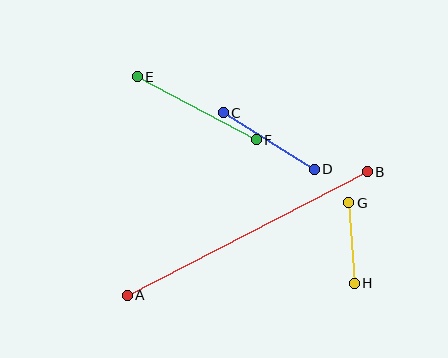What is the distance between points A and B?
The distance is approximately 270 pixels.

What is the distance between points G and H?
The distance is approximately 81 pixels.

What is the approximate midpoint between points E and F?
The midpoint is at approximately (197, 108) pixels.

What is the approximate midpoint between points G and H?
The midpoint is at approximately (351, 243) pixels.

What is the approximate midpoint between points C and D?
The midpoint is at approximately (269, 141) pixels.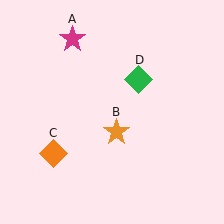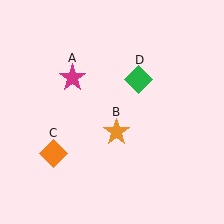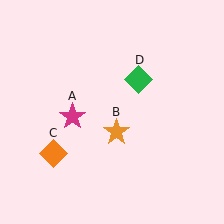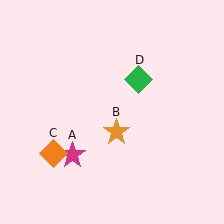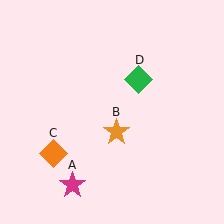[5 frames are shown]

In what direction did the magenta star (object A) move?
The magenta star (object A) moved down.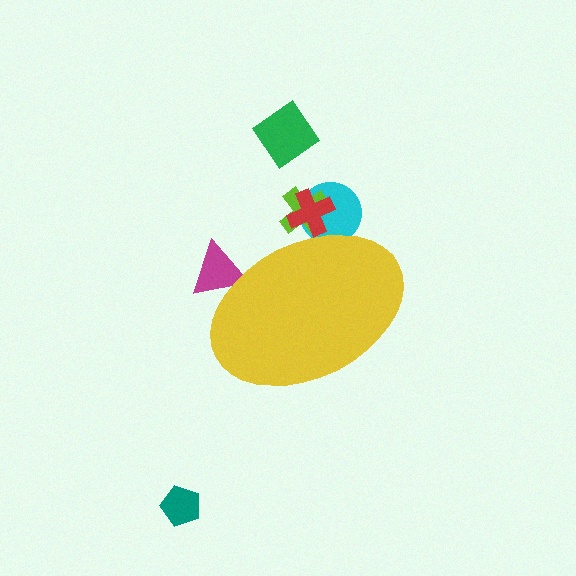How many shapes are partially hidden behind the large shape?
4 shapes are partially hidden.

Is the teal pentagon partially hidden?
No, the teal pentagon is fully visible.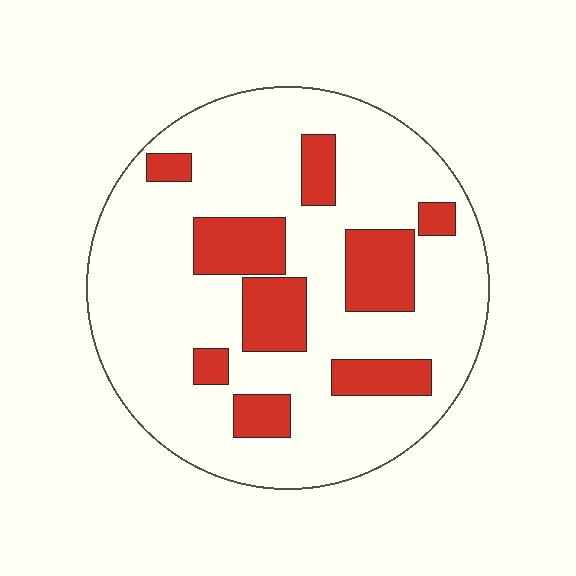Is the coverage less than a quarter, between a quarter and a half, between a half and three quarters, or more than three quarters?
Less than a quarter.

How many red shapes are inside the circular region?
9.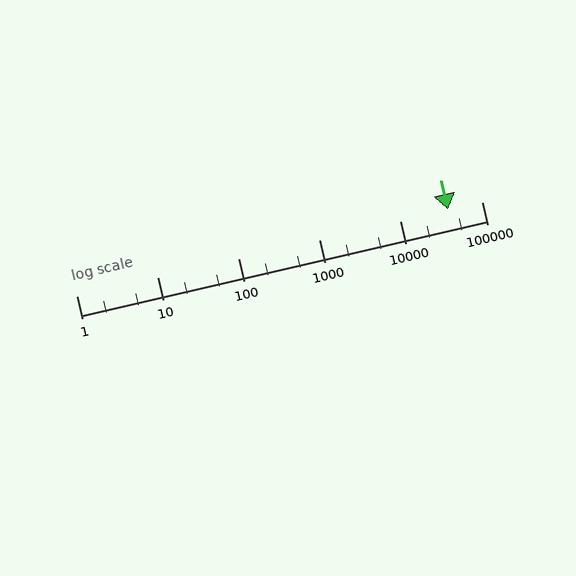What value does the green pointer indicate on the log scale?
The pointer indicates approximately 39000.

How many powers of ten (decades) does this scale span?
The scale spans 5 decades, from 1 to 100000.